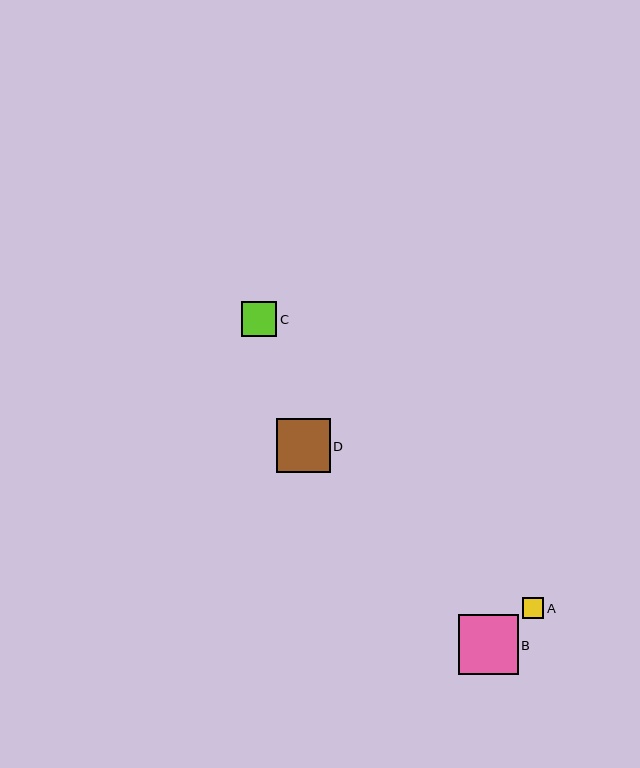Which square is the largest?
Square B is the largest with a size of approximately 60 pixels.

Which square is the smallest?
Square A is the smallest with a size of approximately 21 pixels.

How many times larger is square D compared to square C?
Square D is approximately 1.5 times the size of square C.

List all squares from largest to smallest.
From largest to smallest: B, D, C, A.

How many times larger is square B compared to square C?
Square B is approximately 1.7 times the size of square C.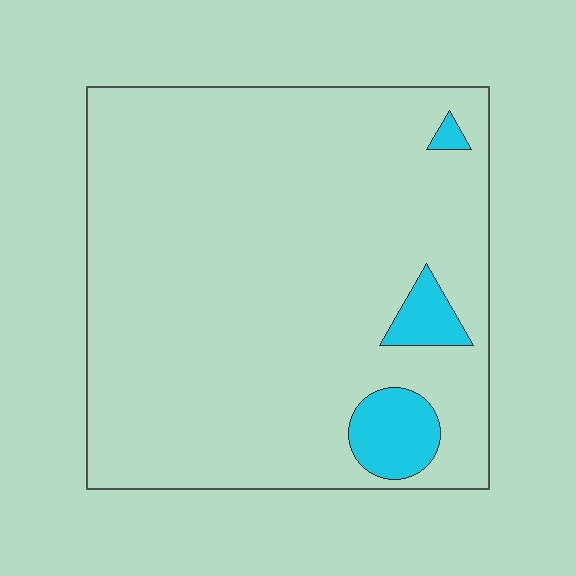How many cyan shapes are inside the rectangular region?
3.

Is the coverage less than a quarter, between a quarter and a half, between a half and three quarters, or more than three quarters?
Less than a quarter.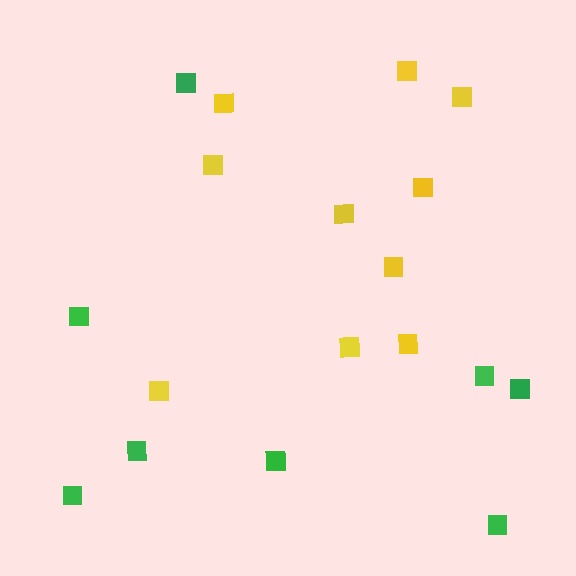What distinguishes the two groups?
There are 2 groups: one group of green squares (8) and one group of yellow squares (10).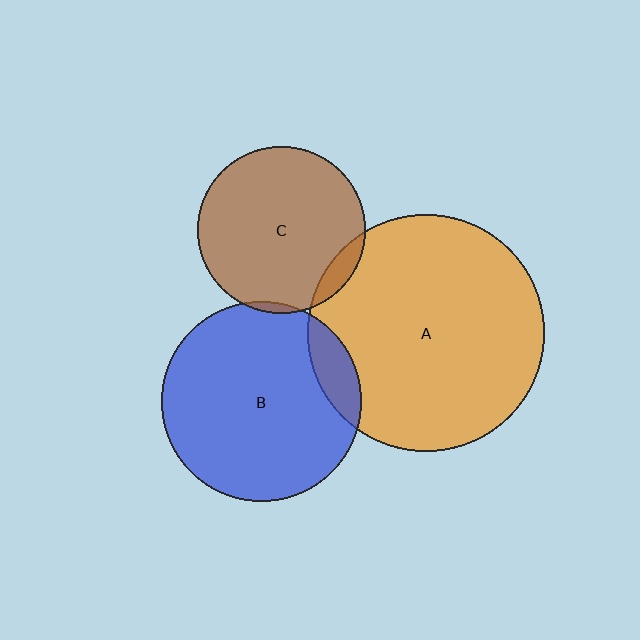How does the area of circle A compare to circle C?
Approximately 2.0 times.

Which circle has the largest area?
Circle A (orange).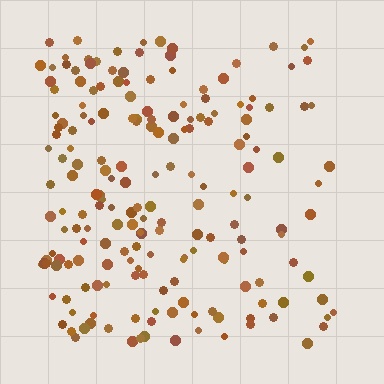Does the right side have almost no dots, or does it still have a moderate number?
Still a moderate number, just noticeably fewer than the left.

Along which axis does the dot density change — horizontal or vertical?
Horizontal.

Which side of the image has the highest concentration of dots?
The left.